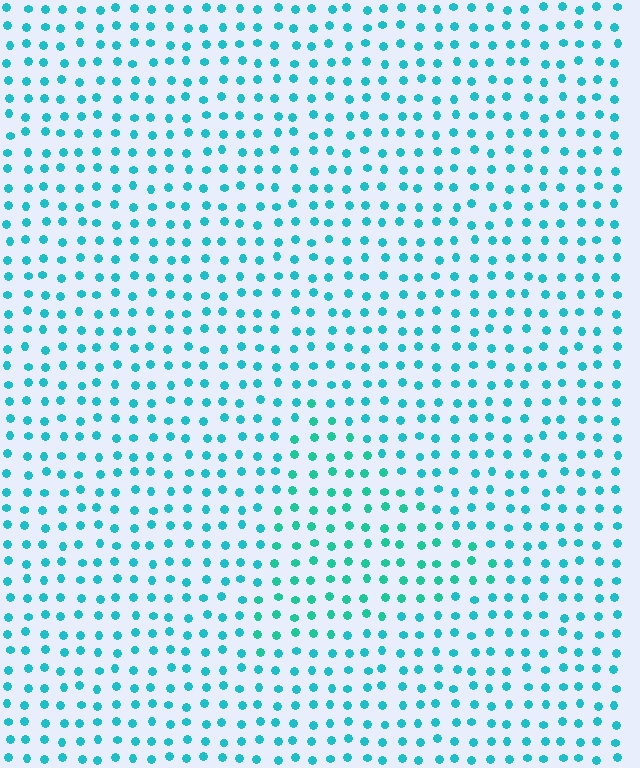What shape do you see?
I see a triangle.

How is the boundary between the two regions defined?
The boundary is defined purely by a slight shift in hue (about 20 degrees). Spacing, size, and orientation are identical on both sides.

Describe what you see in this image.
The image is filled with small cyan elements in a uniform arrangement. A triangle-shaped region is visible where the elements are tinted to a slightly different hue, forming a subtle color boundary.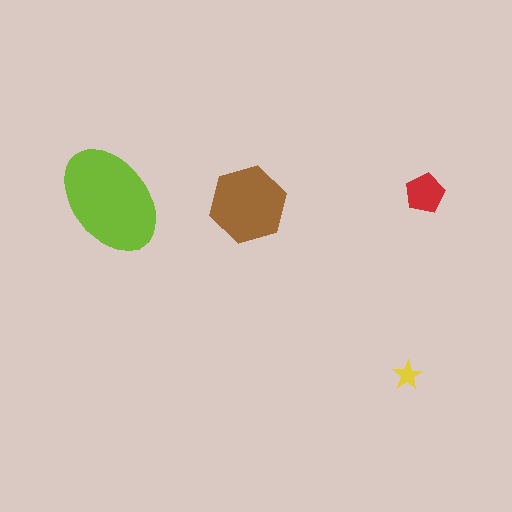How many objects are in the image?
There are 4 objects in the image.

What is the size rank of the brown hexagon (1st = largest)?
2nd.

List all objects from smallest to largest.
The yellow star, the red pentagon, the brown hexagon, the lime ellipse.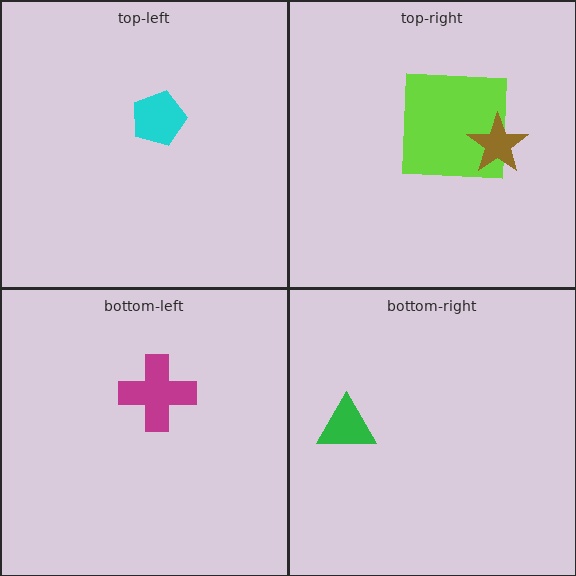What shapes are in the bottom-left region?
The magenta cross.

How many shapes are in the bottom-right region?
1.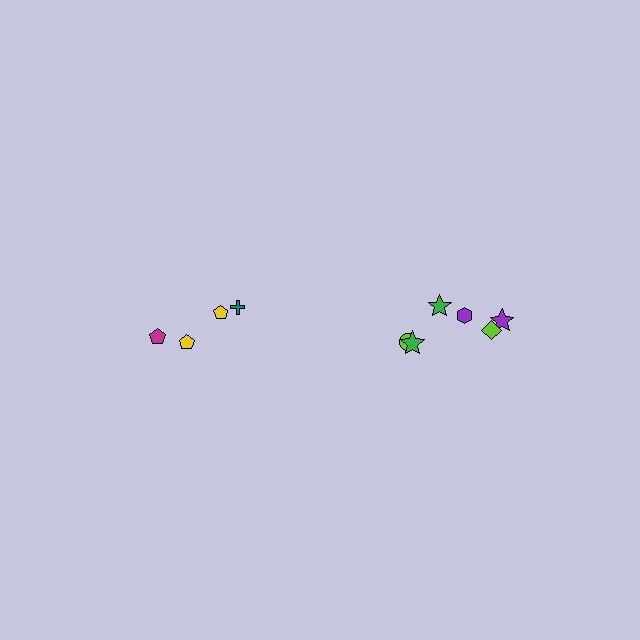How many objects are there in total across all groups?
There are 10 objects.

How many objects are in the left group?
There are 4 objects.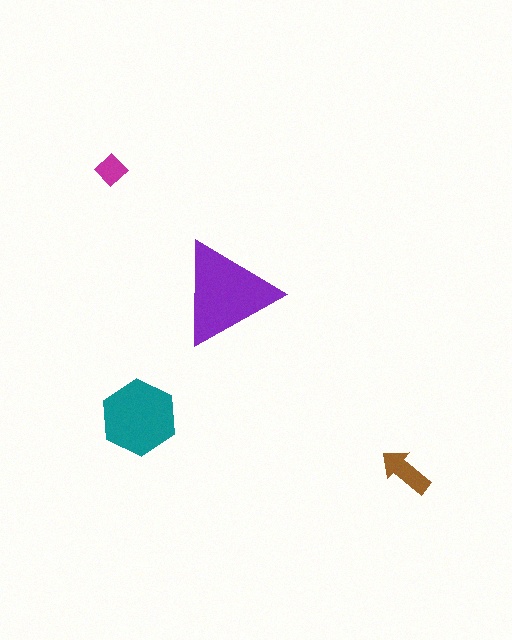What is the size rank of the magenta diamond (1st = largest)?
4th.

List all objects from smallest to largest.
The magenta diamond, the brown arrow, the teal hexagon, the purple triangle.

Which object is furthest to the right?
The brown arrow is rightmost.